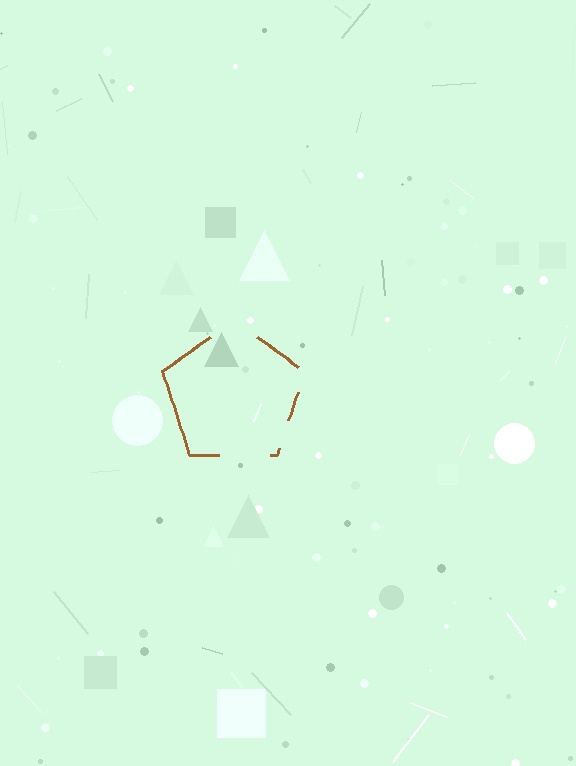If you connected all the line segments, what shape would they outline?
They would outline a pentagon.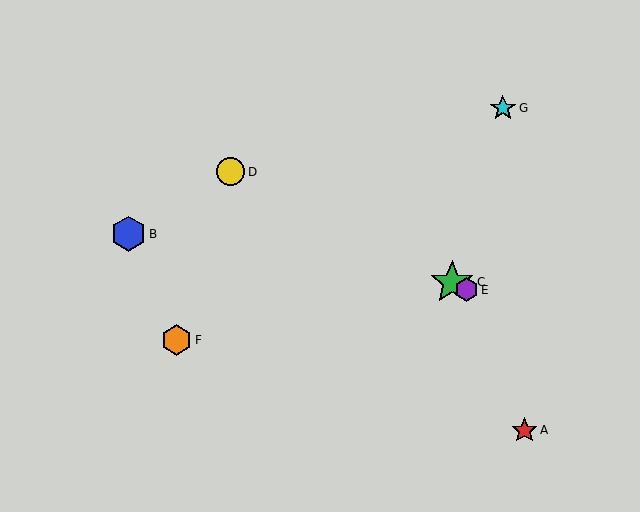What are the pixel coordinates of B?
Object B is at (128, 234).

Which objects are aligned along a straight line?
Objects C, D, E are aligned along a straight line.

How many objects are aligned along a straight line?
3 objects (C, D, E) are aligned along a straight line.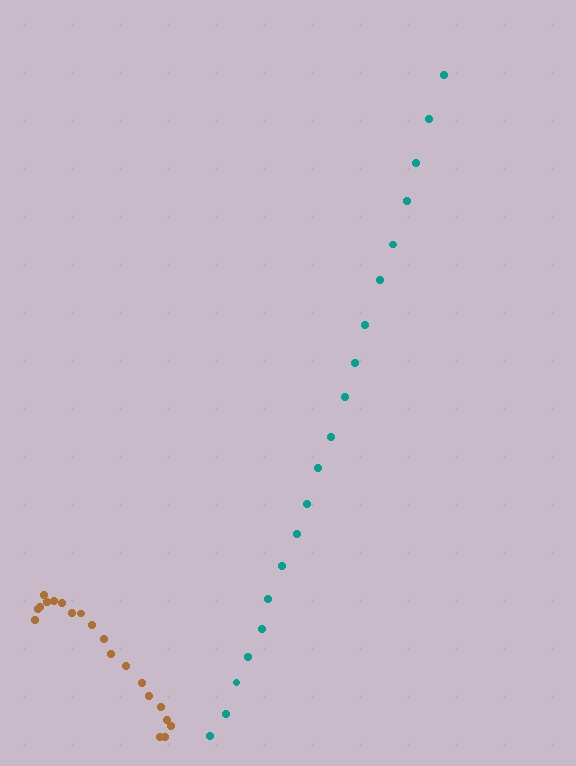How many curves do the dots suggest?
There are 2 distinct paths.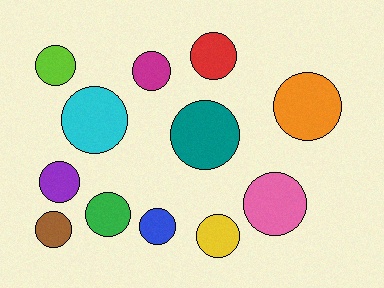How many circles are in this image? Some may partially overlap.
There are 12 circles.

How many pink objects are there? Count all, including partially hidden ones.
There is 1 pink object.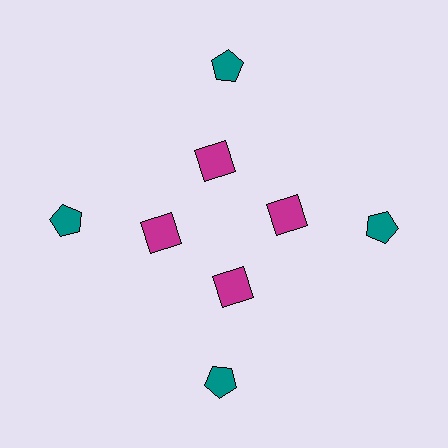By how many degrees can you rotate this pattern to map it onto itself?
The pattern maps onto itself every 90 degrees of rotation.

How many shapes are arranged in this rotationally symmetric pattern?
There are 8 shapes, arranged in 4 groups of 2.